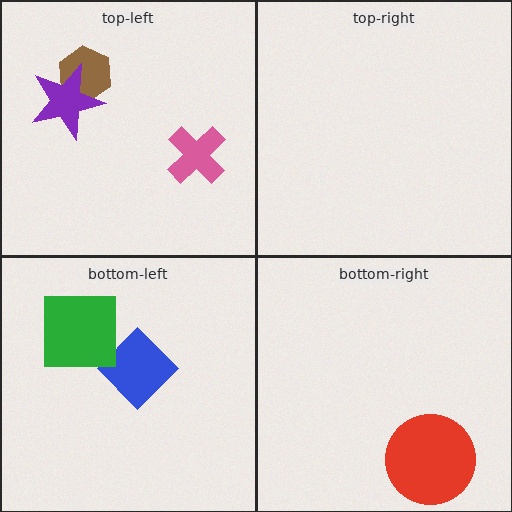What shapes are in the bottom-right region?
The red circle.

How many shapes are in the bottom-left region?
2.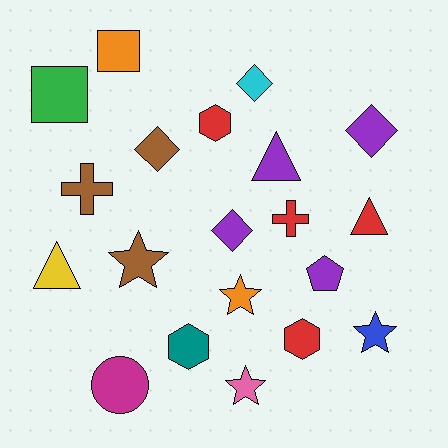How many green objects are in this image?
There is 1 green object.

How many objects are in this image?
There are 20 objects.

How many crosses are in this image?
There are 2 crosses.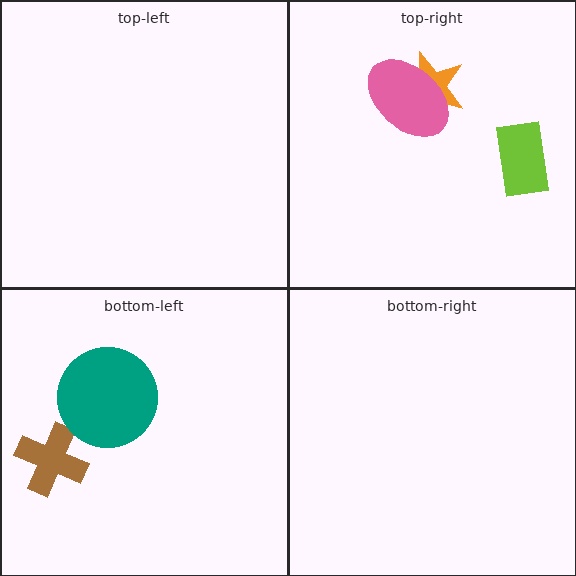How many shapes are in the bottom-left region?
2.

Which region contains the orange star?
The top-right region.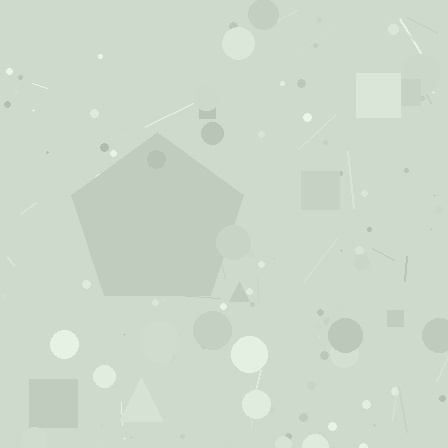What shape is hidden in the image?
A pentagon is hidden in the image.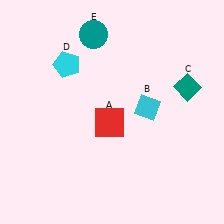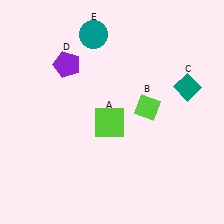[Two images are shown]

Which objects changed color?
A changed from red to lime. B changed from cyan to lime. D changed from cyan to purple.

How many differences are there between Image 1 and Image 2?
There are 3 differences between the two images.